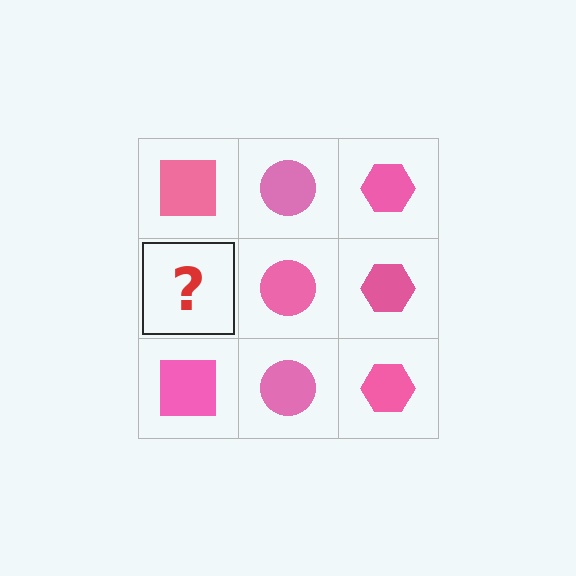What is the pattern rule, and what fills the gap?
The rule is that each column has a consistent shape. The gap should be filled with a pink square.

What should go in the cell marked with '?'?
The missing cell should contain a pink square.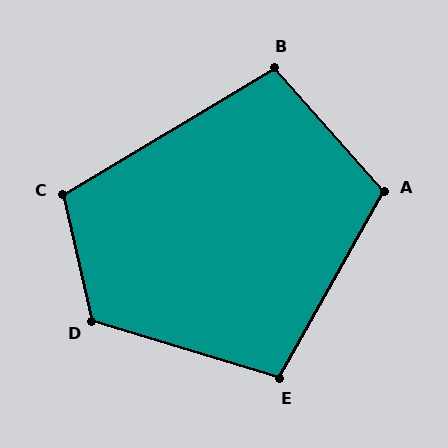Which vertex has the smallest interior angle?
B, at approximately 101 degrees.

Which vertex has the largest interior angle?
D, at approximately 120 degrees.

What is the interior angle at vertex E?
Approximately 102 degrees (obtuse).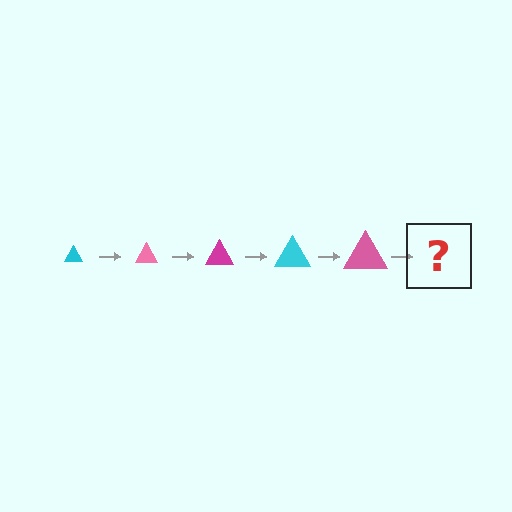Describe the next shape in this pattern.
It should be a magenta triangle, larger than the previous one.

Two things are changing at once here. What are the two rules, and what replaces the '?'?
The two rules are that the triangle grows larger each step and the color cycles through cyan, pink, and magenta. The '?' should be a magenta triangle, larger than the previous one.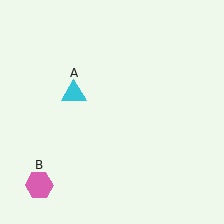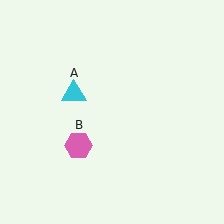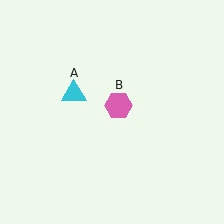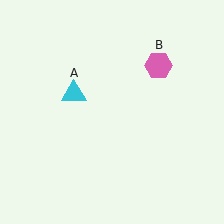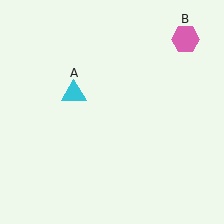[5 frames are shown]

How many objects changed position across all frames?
1 object changed position: pink hexagon (object B).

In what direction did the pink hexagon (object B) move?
The pink hexagon (object B) moved up and to the right.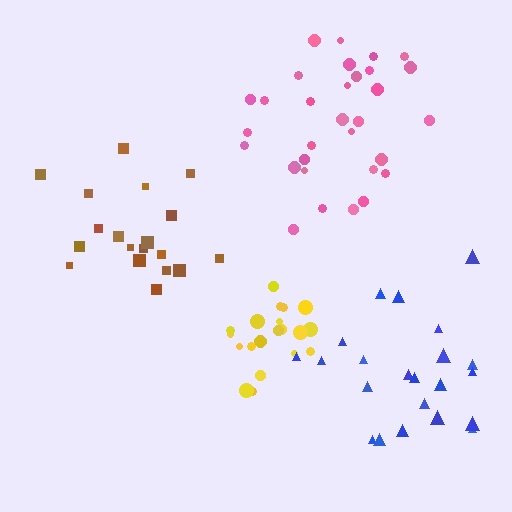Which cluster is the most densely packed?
Yellow.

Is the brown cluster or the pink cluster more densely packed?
Brown.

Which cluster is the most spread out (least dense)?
Blue.